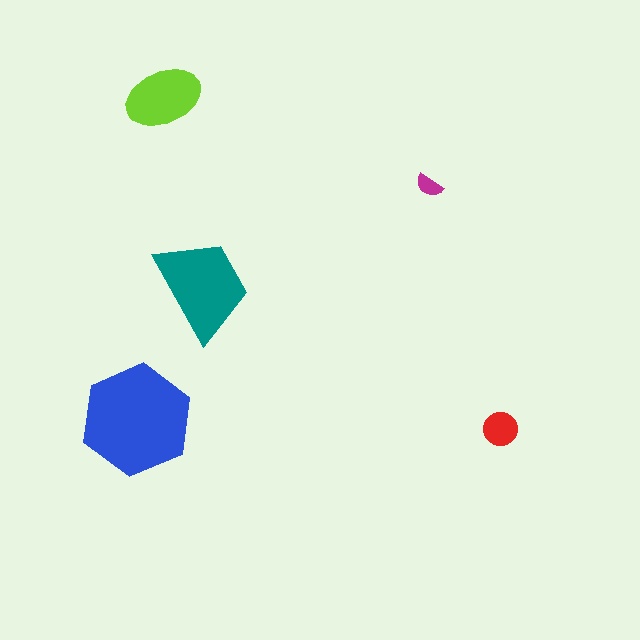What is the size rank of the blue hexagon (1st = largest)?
1st.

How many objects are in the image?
There are 5 objects in the image.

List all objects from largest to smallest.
The blue hexagon, the teal trapezoid, the lime ellipse, the red circle, the magenta semicircle.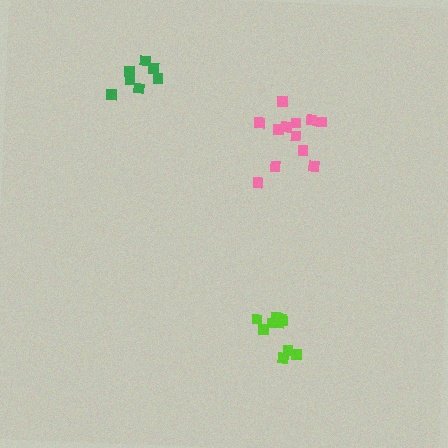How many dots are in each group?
Group 1: 12 dots, Group 2: 10 dots, Group 3: 7 dots (29 total).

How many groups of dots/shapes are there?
There are 3 groups.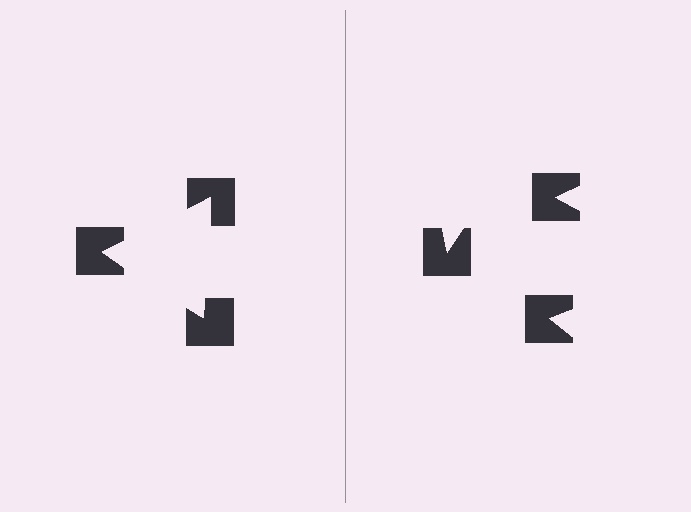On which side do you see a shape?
An illusory triangle appears on the left side. On the right side the wedge cuts are rotated, so no coherent shape forms.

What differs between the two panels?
The notched squares are positioned identically on both sides; only the wedge orientations differ. On the left they align to a triangle; on the right they are misaligned.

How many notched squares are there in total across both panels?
6 — 3 on each side.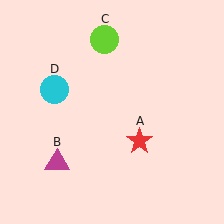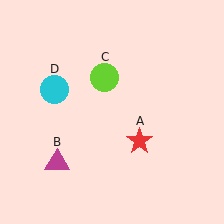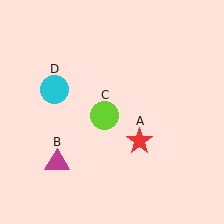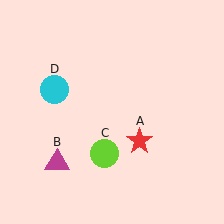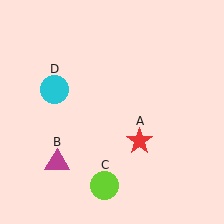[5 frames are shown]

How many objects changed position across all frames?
1 object changed position: lime circle (object C).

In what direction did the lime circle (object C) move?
The lime circle (object C) moved down.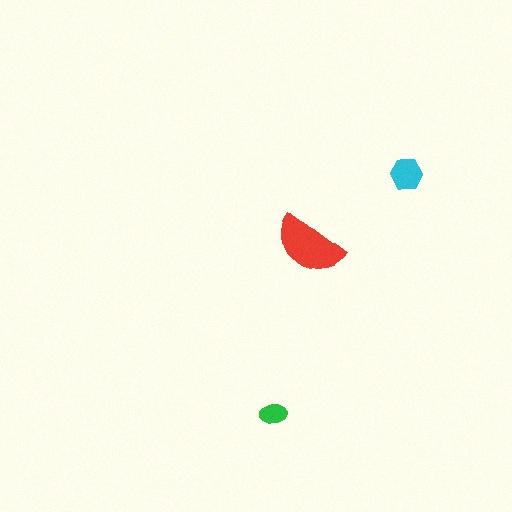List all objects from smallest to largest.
The green ellipse, the cyan hexagon, the red semicircle.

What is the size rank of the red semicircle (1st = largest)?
1st.